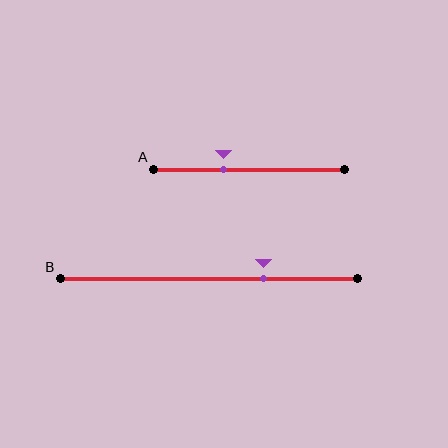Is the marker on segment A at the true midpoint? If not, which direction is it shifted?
No, the marker on segment A is shifted to the left by about 13% of the segment length.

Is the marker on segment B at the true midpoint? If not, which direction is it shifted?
No, the marker on segment B is shifted to the right by about 18% of the segment length.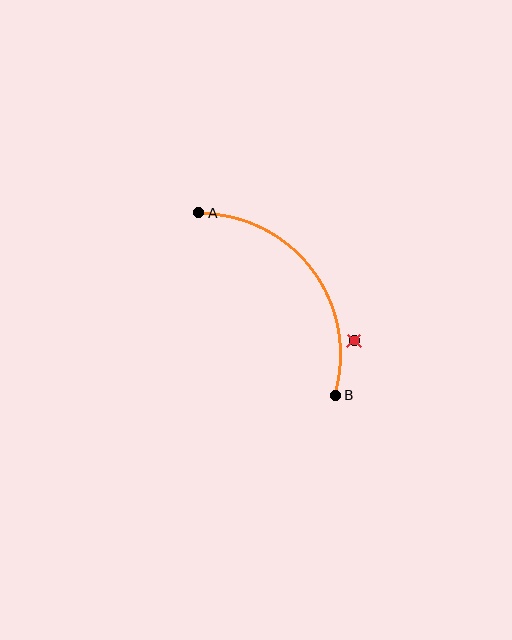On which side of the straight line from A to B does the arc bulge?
The arc bulges above and to the right of the straight line connecting A and B.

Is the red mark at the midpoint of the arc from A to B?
No — the red mark does not lie on the arc at all. It sits slightly outside the curve.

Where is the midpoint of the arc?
The arc midpoint is the point on the curve farthest from the straight line joining A and B. It sits above and to the right of that line.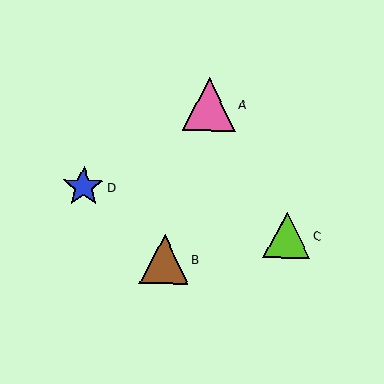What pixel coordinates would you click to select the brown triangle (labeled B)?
Click at (164, 259) to select the brown triangle B.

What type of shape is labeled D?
Shape D is a blue star.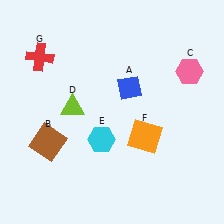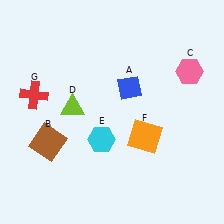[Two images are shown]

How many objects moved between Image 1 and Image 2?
1 object moved between the two images.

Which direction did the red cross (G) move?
The red cross (G) moved down.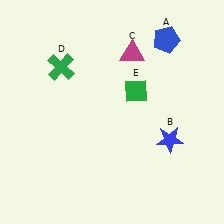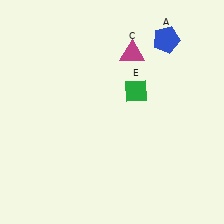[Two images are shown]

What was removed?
The blue star (B), the green cross (D) were removed in Image 2.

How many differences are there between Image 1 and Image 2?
There are 2 differences between the two images.